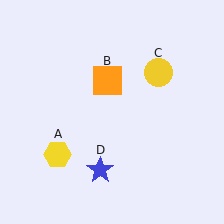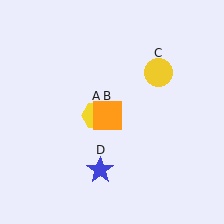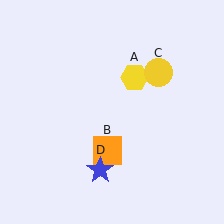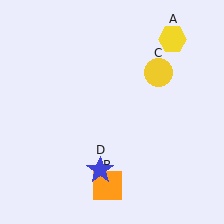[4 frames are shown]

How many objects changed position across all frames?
2 objects changed position: yellow hexagon (object A), orange square (object B).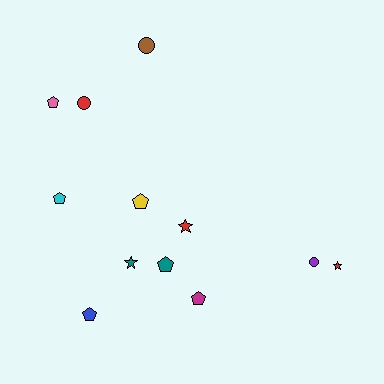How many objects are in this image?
There are 12 objects.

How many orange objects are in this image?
There are no orange objects.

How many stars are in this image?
There are 3 stars.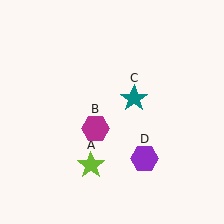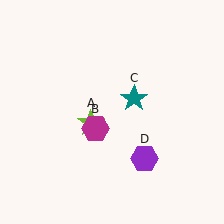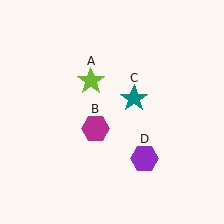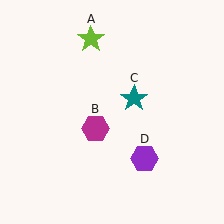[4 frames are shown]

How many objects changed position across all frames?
1 object changed position: lime star (object A).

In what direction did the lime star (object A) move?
The lime star (object A) moved up.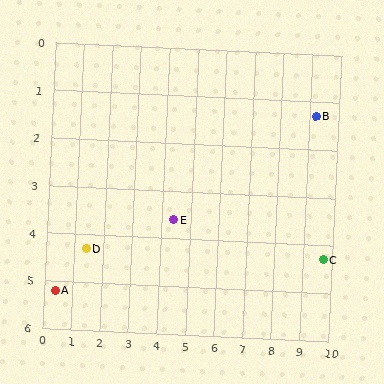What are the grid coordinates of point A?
Point A is at approximately (0.4, 5.2).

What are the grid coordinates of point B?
Point B is at approximately (9.2, 1.3).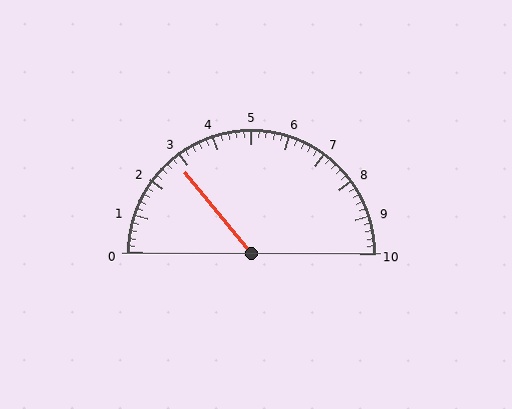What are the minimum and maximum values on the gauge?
The gauge ranges from 0 to 10.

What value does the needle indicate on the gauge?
The needle indicates approximately 2.8.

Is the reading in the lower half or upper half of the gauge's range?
The reading is in the lower half of the range (0 to 10).